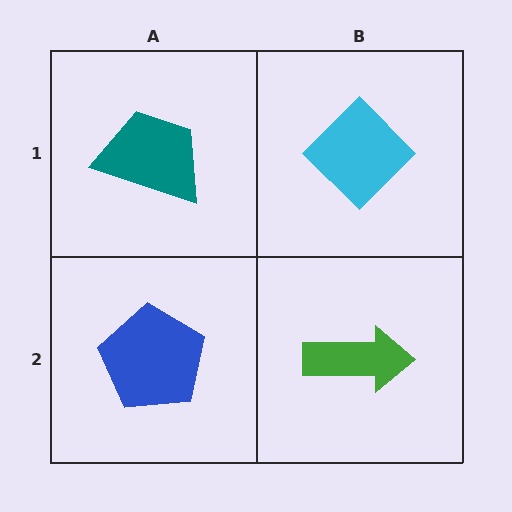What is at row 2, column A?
A blue pentagon.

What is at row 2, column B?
A green arrow.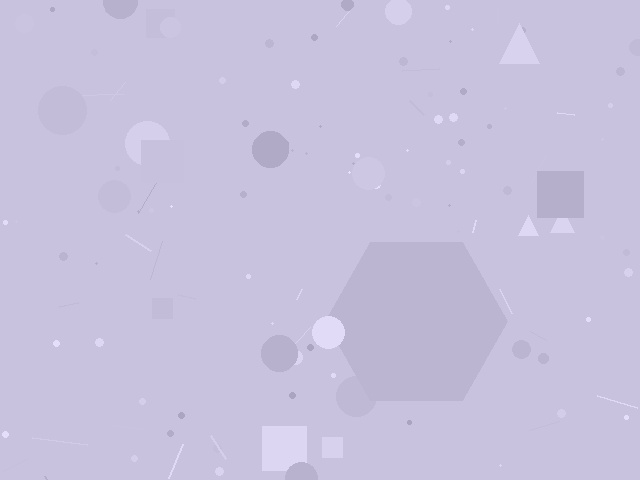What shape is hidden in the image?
A hexagon is hidden in the image.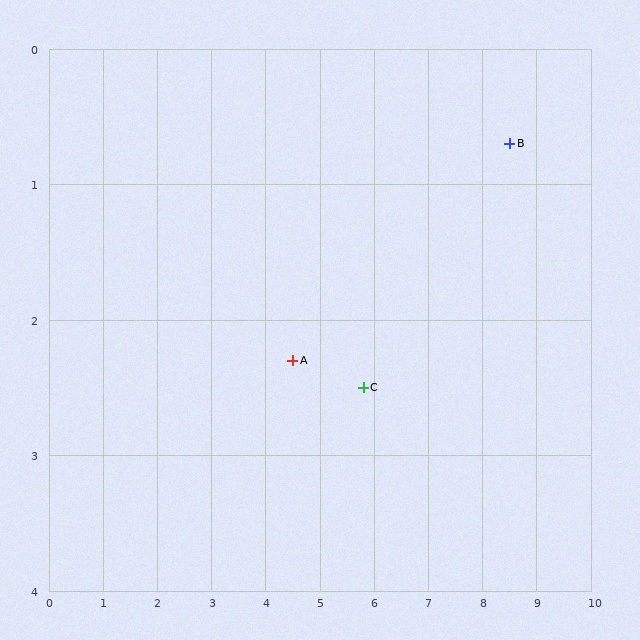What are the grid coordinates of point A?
Point A is at approximately (4.5, 2.3).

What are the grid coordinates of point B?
Point B is at approximately (8.5, 0.7).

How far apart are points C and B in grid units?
Points C and B are about 3.2 grid units apart.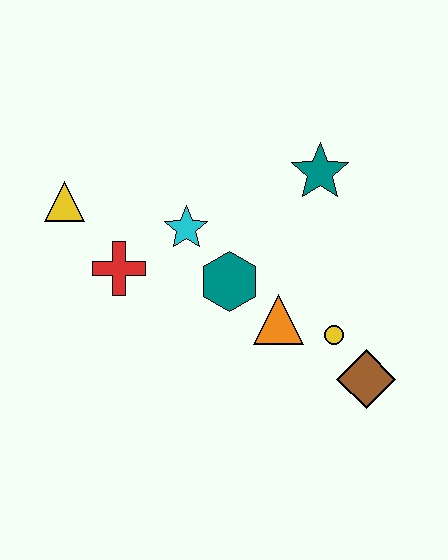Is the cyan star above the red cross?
Yes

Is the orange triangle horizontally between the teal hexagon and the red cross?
No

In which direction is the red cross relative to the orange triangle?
The red cross is to the left of the orange triangle.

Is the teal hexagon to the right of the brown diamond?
No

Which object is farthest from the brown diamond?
The yellow triangle is farthest from the brown diamond.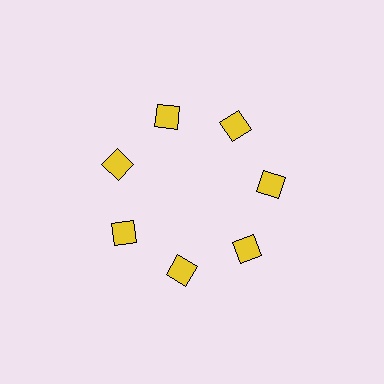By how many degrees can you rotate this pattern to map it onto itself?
The pattern maps onto itself every 51 degrees of rotation.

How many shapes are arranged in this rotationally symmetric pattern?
There are 7 shapes, arranged in 7 groups of 1.